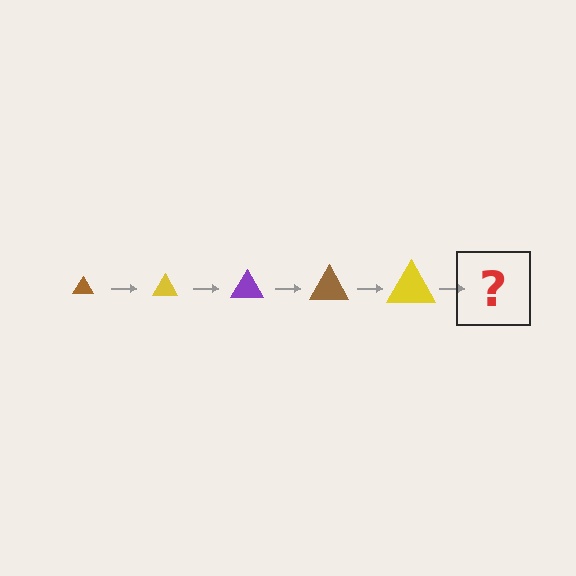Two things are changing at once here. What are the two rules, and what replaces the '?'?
The two rules are that the triangle grows larger each step and the color cycles through brown, yellow, and purple. The '?' should be a purple triangle, larger than the previous one.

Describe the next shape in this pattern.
It should be a purple triangle, larger than the previous one.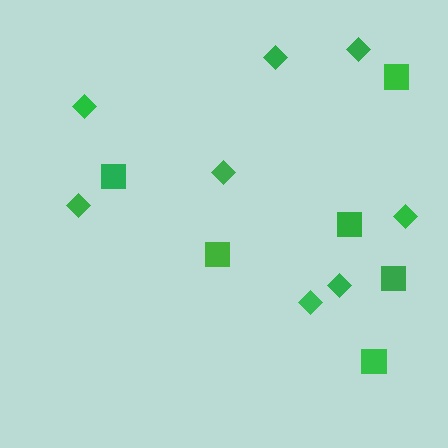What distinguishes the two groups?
There are 2 groups: one group of diamonds (8) and one group of squares (6).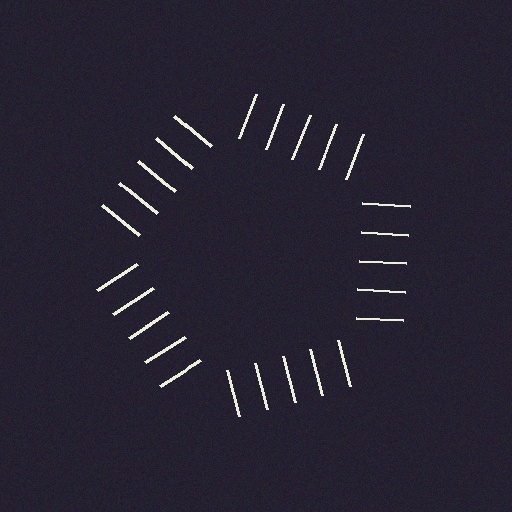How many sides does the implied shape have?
5 sides — the line-ends trace a pentagon.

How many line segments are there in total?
25 — 5 along each of the 5 edges.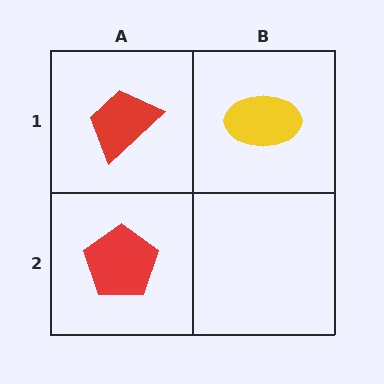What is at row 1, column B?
A yellow ellipse.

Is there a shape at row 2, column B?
No, that cell is empty.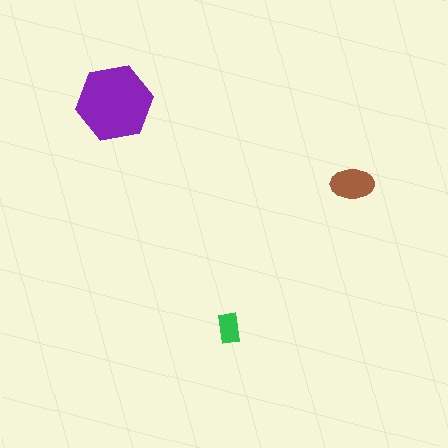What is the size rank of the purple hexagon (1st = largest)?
1st.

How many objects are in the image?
There are 3 objects in the image.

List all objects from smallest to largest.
The green rectangle, the brown ellipse, the purple hexagon.